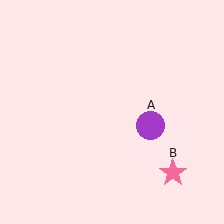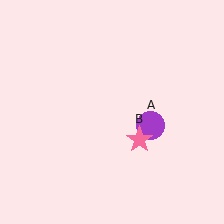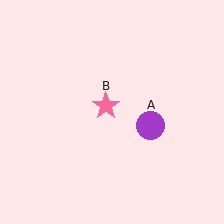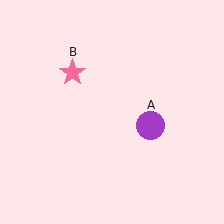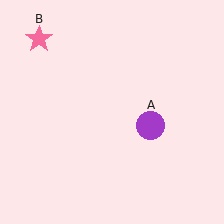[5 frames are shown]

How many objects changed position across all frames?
1 object changed position: pink star (object B).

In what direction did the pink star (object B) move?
The pink star (object B) moved up and to the left.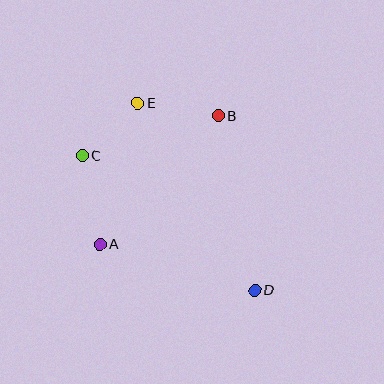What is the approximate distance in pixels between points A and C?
The distance between A and C is approximately 91 pixels.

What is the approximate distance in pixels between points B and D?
The distance between B and D is approximately 178 pixels.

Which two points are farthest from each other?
Points D and E are farthest from each other.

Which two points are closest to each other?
Points C and E are closest to each other.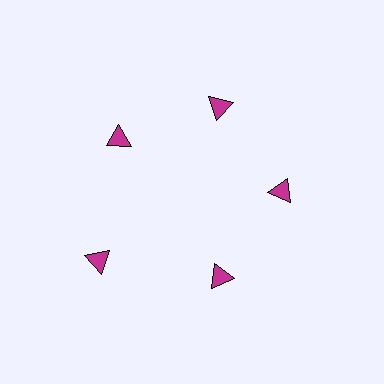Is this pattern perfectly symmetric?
No. The 5 magenta triangles are arranged in a ring, but one element near the 8 o'clock position is pushed outward from the center, breaking the 5-fold rotational symmetry.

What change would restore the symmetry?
The symmetry would be restored by moving it inward, back onto the ring so that all 5 triangles sit at equal angles and equal distance from the center.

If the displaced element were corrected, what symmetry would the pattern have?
It would have 5-fold rotational symmetry — the pattern would map onto itself every 72 degrees.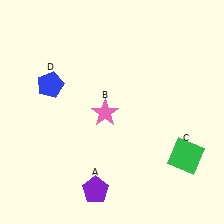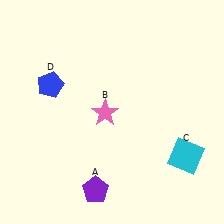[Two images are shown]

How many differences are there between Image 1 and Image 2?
There is 1 difference between the two images.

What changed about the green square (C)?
In Image 1, C is green. In Image 2, it changed to cyan.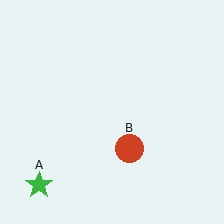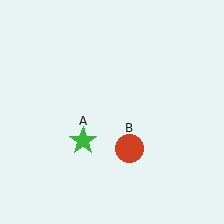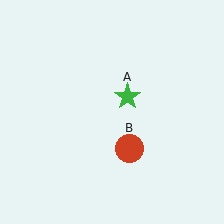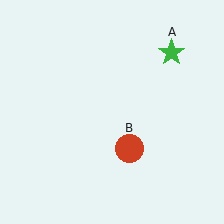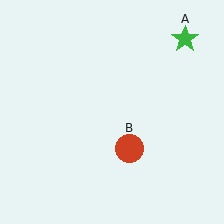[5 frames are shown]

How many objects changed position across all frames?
1 object changed position: green star (object A).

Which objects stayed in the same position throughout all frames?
Red circle (object B) remained stationary.